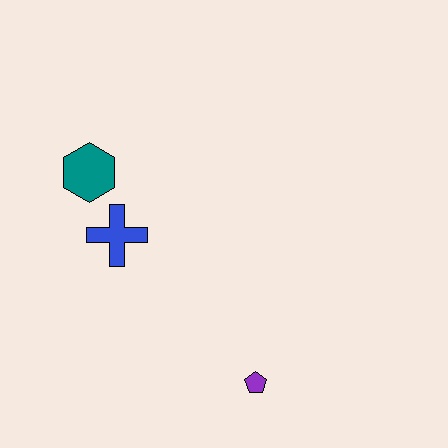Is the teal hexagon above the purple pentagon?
Yes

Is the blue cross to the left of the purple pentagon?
Yes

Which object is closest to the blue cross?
The teal hexagon is closest to the blue cross.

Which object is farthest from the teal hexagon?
The purple pentagon is farthest from the teal hexagon.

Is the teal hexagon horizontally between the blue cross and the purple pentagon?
No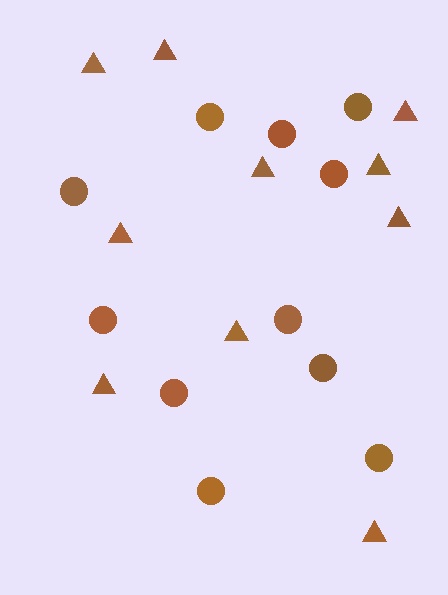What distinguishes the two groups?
There are 2 groups: one group of circles (11) and one group of triangles (10).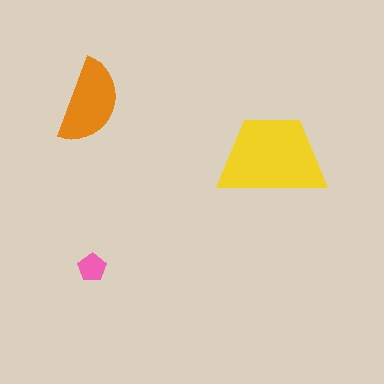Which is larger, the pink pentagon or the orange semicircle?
The orange semicircle.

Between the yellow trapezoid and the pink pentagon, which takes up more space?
The yellow trapezoid.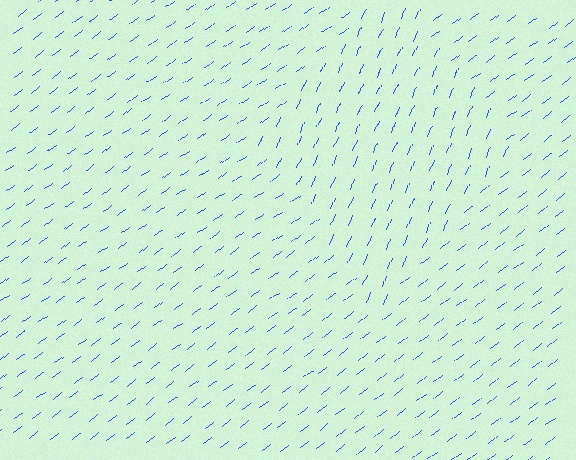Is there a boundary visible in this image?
Yes, there is a texture boundary formed by a change in line orientation.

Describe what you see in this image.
The image is filled with small blue line segments. A diamond region in the image has lines oriented differently from the surrounding lines, creating a visible texture boundary.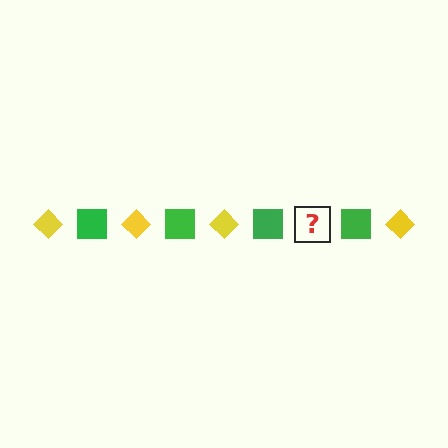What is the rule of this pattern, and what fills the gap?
The rule is that the pattern alternates between yellow diamond and green square. The gap should be filled with a yellow diamond.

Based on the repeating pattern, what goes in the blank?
The blank should be a yellow diamond.